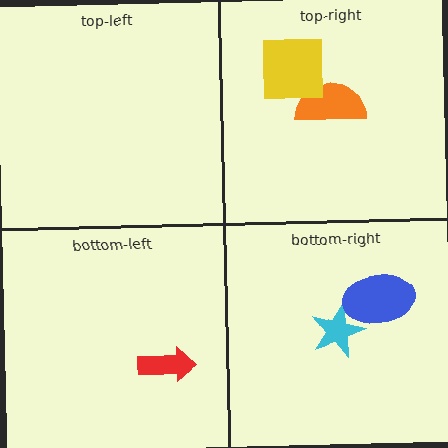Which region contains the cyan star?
The bottom-right region.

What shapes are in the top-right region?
The orange semicircle, the yellow square.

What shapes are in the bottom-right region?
The cyan star, the blue ellipse.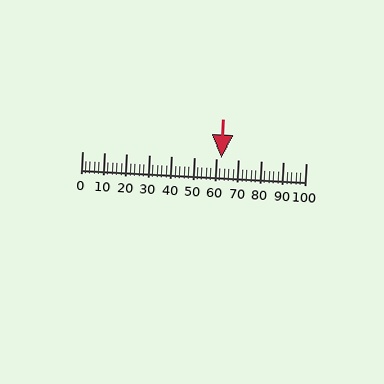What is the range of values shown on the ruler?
The ruler shows values from 0 to 100.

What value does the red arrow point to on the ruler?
The red arrow points to approximately 62.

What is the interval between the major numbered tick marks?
The major tick marks are spaced 10 units apart.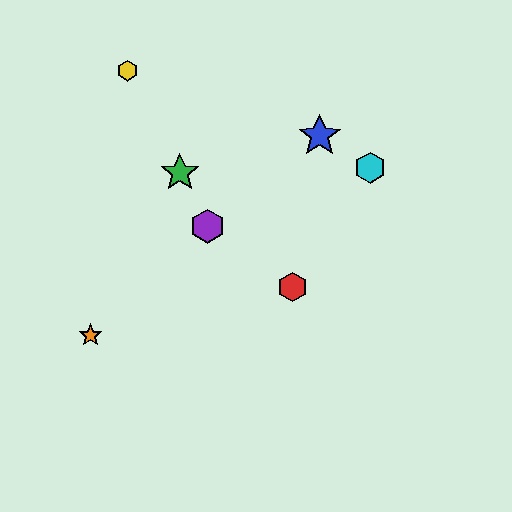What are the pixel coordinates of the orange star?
The orange star is at (91, 336).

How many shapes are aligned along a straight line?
3 shapes (the green star, the yellow hexagon, the purple hexagon) are aligned along a straight line.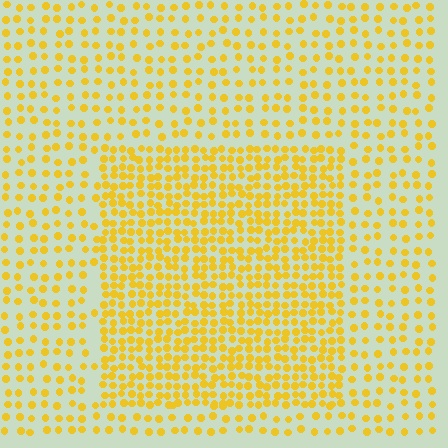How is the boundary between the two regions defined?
The boundary is defined by a change in element density (approximately 2.0x ratio). All elements are the same color, size, and shape.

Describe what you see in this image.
The image contains small yellow elements arranged at two different densities. A rectangle-shaped region is visible where the elements are more densely packed than the surrounding area.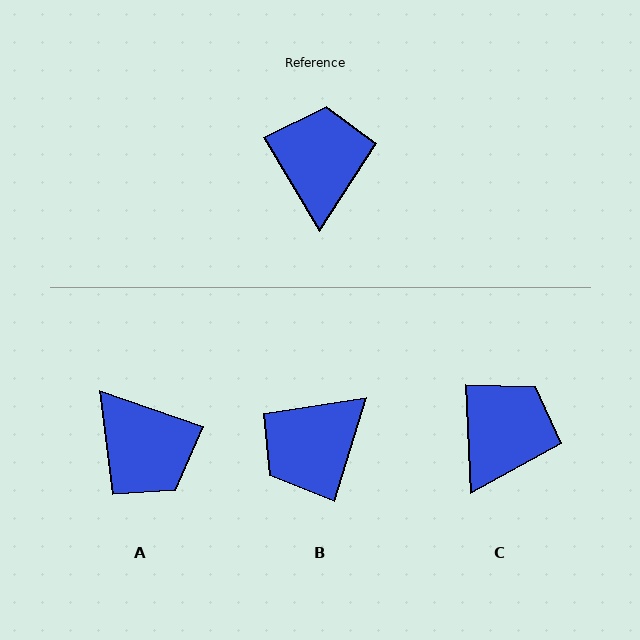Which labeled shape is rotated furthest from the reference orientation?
A, about 140 degrees away.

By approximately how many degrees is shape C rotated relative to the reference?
Approximately 28 degrees clockwise.